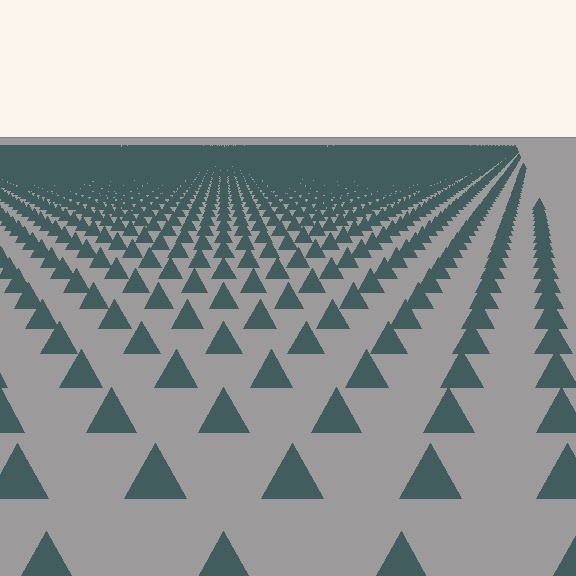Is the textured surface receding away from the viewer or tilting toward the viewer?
The surface is receding away from the viewer. Texture elements get smaller and denser toward the top.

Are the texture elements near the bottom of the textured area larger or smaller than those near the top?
Larger. Near the bottom, elements are closer to the viewer and appear at a bigger on-screen size.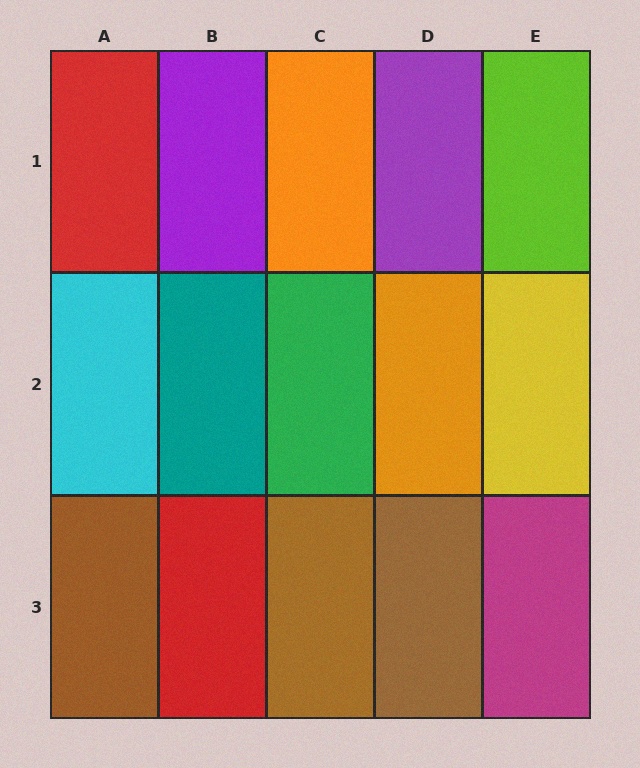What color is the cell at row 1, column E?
Lime.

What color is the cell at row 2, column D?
Orange.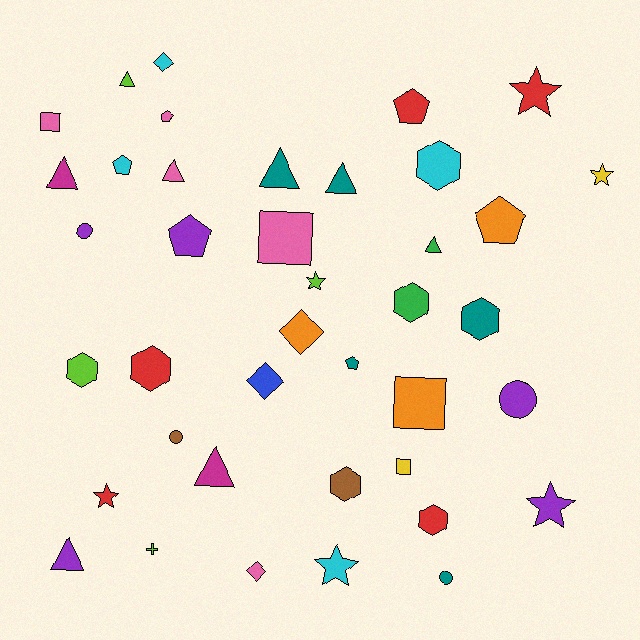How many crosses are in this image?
There is 1 cross.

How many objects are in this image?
There are 40 objects.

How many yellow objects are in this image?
There are 2 yellow objects.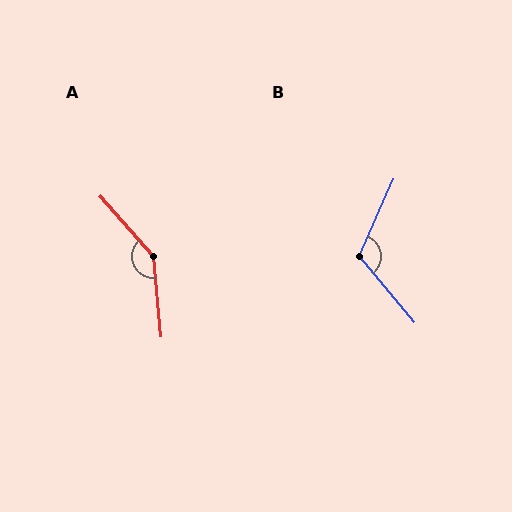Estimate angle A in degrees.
Approximately 144 degrees.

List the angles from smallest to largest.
B (116°), A (144°).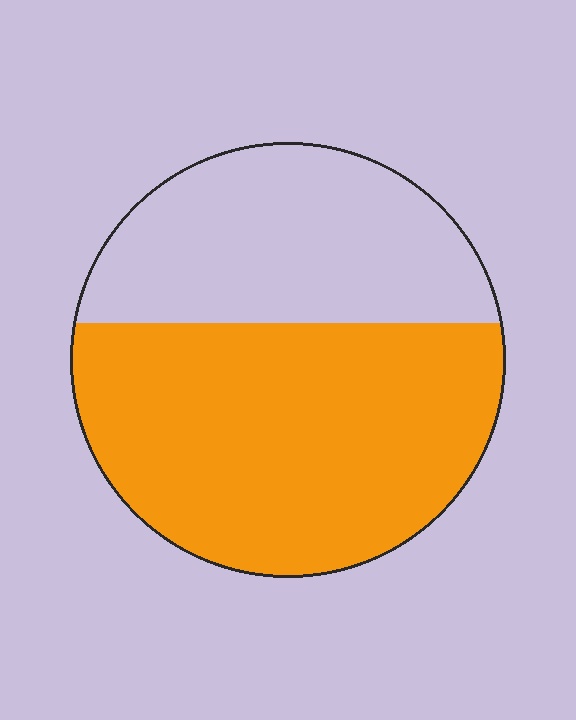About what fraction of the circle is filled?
About three fifths (3/5).